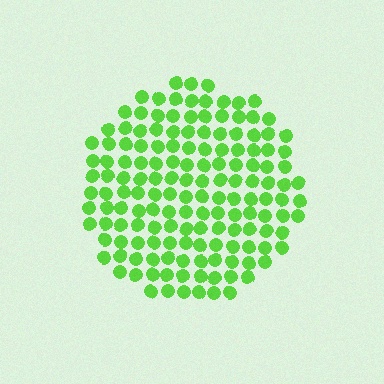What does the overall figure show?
The overall figure shows a circle.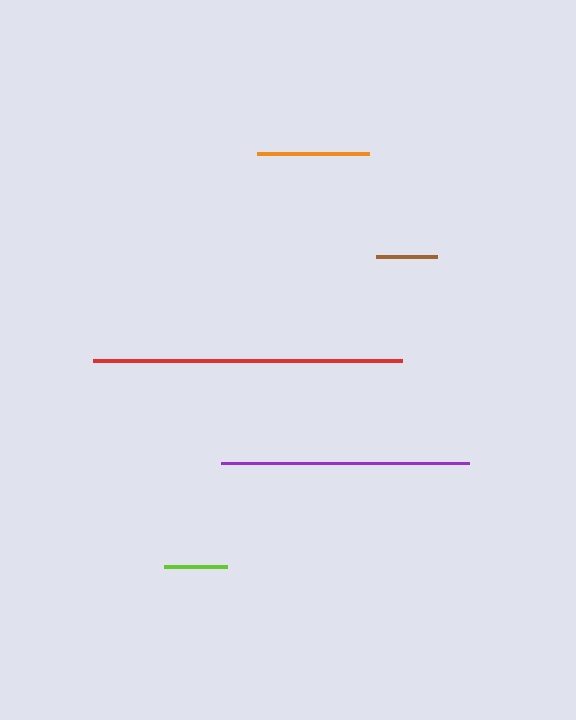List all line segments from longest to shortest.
From longest to shortest: red, purple, orange, lime, brown.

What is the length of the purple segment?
The purple segment is approximately 249 pixels long.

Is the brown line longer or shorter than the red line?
The red line is longer than the brown line.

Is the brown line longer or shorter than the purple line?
The purple line is longer than the brown line.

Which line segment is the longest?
The red line is the longest at approximately 309 pixels.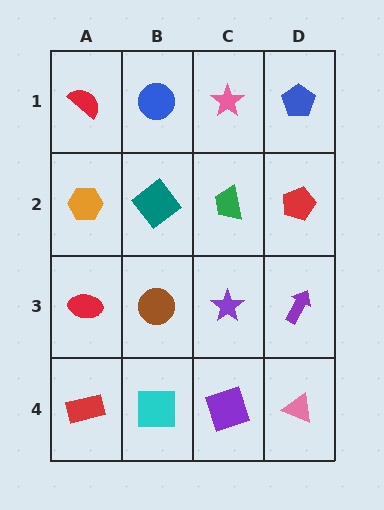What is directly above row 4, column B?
A brown circle.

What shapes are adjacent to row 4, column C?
A purple star (row 3, column C), a cyan square (row 4, column B), a pink triangle (row 4, column D).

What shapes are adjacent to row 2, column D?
A blue pentagon (row 1, column D), a purple arrow (row 3, column D), a green trapezoid (row 2, column C).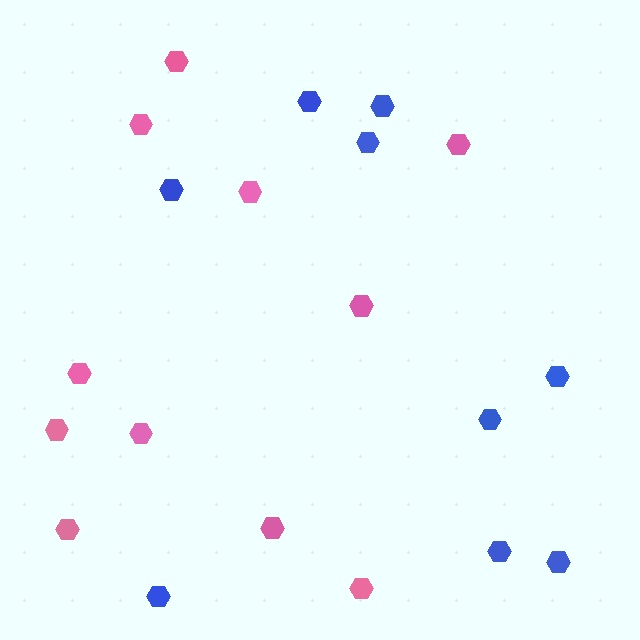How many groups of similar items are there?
There are 2 groups: one group of blue hexagons (9) and one group of pink hexagons (11).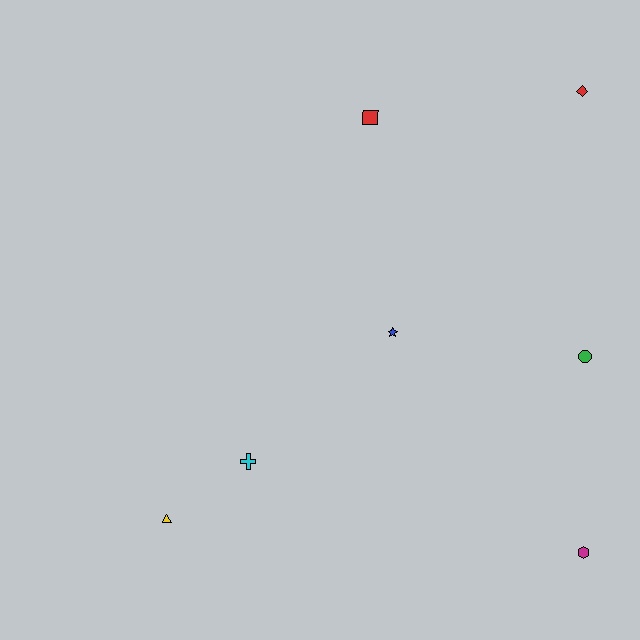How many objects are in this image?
There are 7 objects.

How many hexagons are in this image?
There is 1 hexagon.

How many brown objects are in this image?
There are no brown objects.